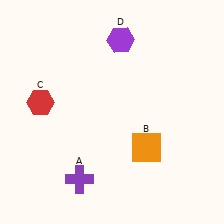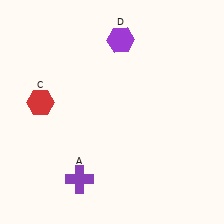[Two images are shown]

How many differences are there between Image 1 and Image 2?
There is 1 difference between the two images.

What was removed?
The orange square (B) was removed in Image 2.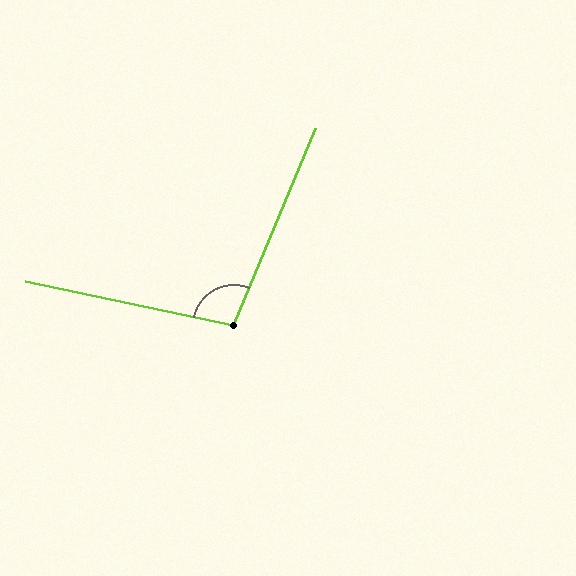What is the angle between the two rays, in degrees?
Approximately 100 degrees.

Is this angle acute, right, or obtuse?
It is obtuse.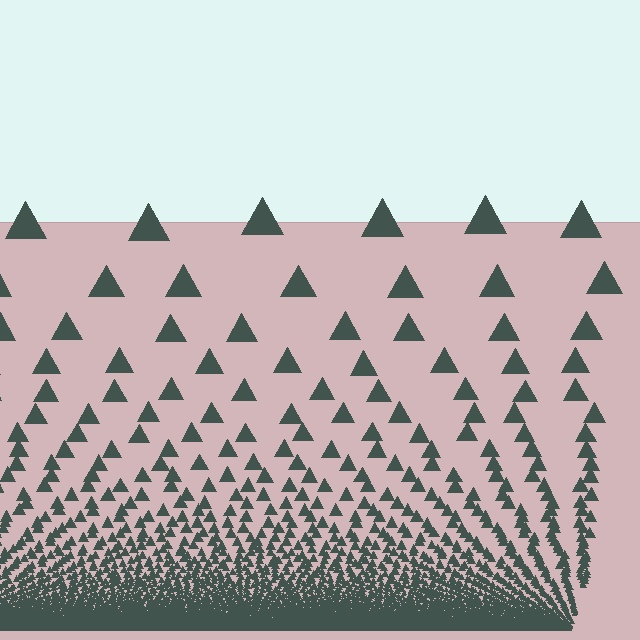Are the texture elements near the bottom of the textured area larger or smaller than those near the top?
Smaller. The gradient is inverted — elements near the bottom are smaller and denser.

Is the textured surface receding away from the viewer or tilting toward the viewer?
The surface appears to tilt toward the viewer. Texture elements get larger and sparser toward the top.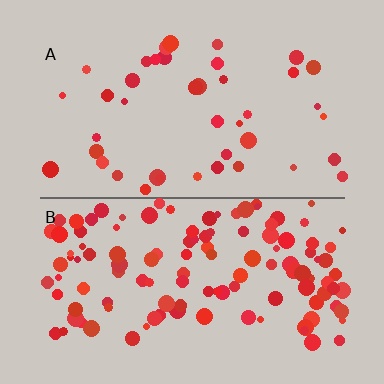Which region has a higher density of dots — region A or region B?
B (the bottom).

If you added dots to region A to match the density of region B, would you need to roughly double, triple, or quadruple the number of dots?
Approximately triple.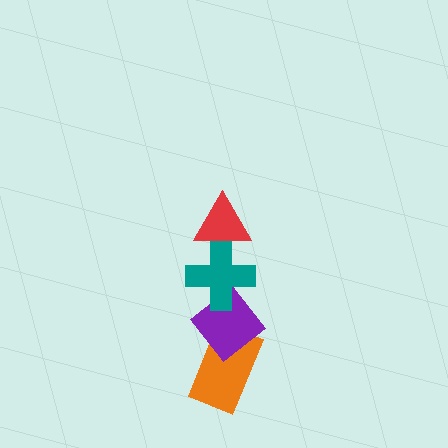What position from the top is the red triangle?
The red triangle is 1st from the top.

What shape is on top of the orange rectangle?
The purple diamond is on top of the orange rectangle.